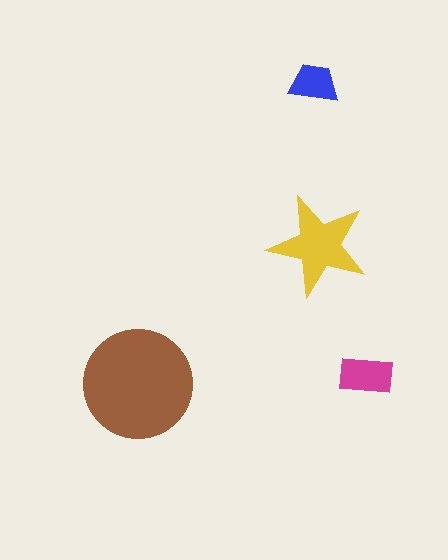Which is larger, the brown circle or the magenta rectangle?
The brown circle.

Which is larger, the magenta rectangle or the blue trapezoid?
The magenta rectangle.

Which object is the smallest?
The blue trapezoid.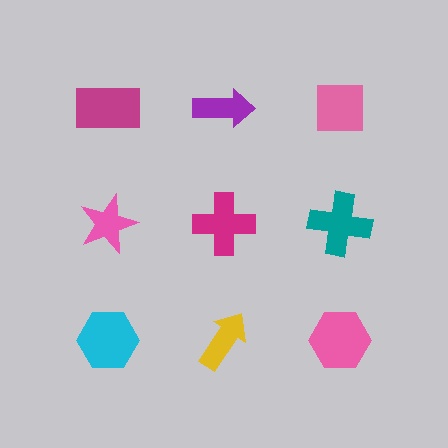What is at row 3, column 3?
A pink hexagon.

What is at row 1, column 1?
A magenta rectangle.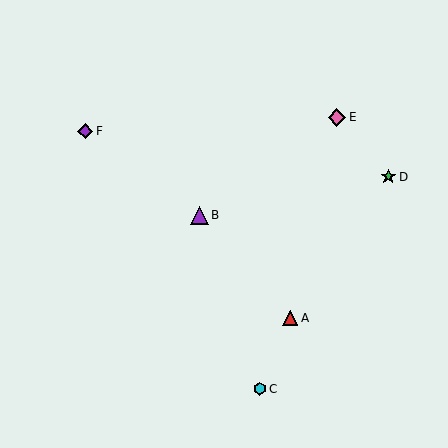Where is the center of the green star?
The center of the green star is at (388, 177).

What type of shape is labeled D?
Shape D is a green star.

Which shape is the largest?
The purple triangle (labeled B) is the largest.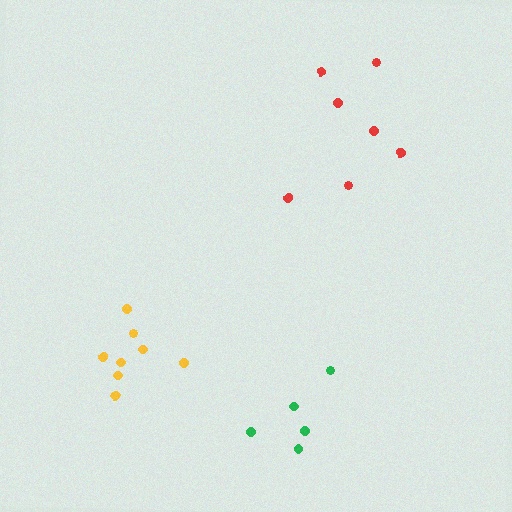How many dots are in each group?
Group 1: 7 dots, Group 2: 8 dots, Group 3: 5 dots (20 total).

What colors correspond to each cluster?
The clusters are colored: red, yellow, green.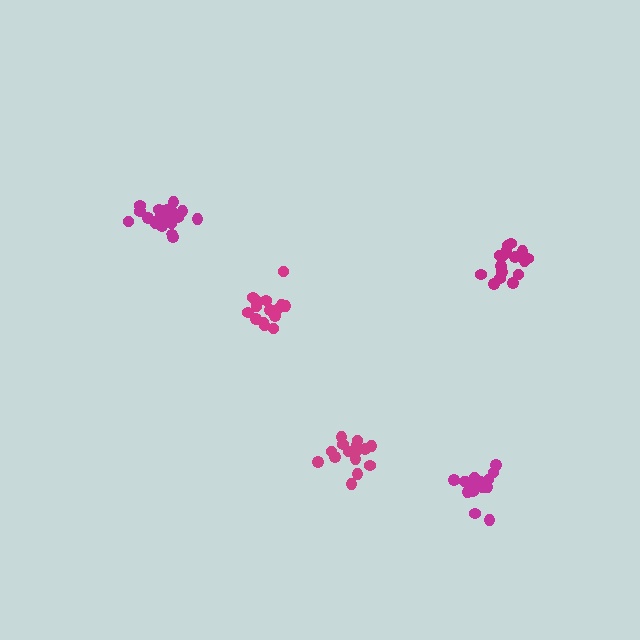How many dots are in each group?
Group 1: 18 dots, Group 2: 15 dots, Group 3: 15 dots, Group 4: 16 dots, Group 5: 17 dots (81 total).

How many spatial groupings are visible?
There are 5 spatial groupings.